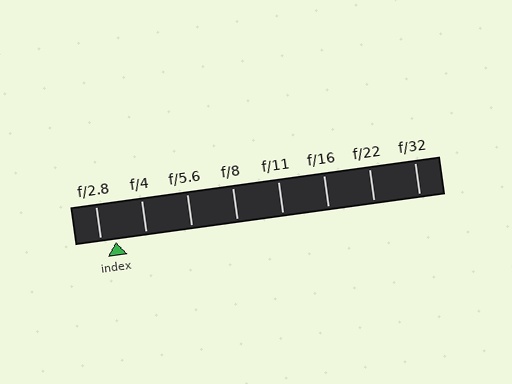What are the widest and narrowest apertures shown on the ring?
The widest aperture shown is f/2.8 and the narrowest is f/32.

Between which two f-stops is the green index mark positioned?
The index mark is between f/2.8 and f/4.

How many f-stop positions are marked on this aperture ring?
There are 8 f-stop positions marked.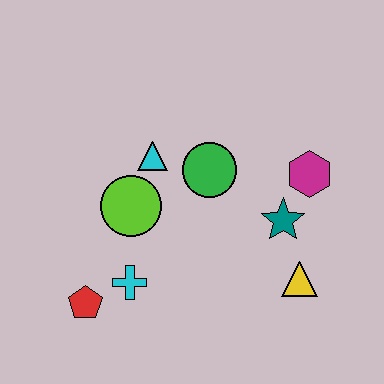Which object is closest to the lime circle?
The cyan triangle is closest to the lime circle.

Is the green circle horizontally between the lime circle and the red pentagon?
No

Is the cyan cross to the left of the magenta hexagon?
Yes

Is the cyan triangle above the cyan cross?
Yes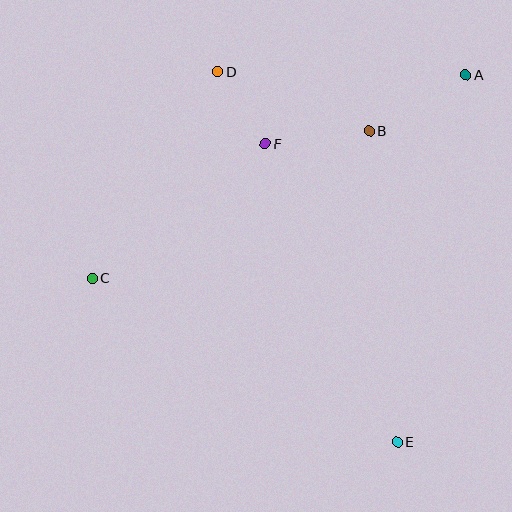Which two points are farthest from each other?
Points A and C are farthest from each other.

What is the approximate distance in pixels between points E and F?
The distance between E and F is approximately 326 pixels.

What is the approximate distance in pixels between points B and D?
The distance between B and D is approximately 163 pixels.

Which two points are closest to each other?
Points D and F are closest to each other.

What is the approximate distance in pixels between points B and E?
The distance between B and E is approximately 312 pixels.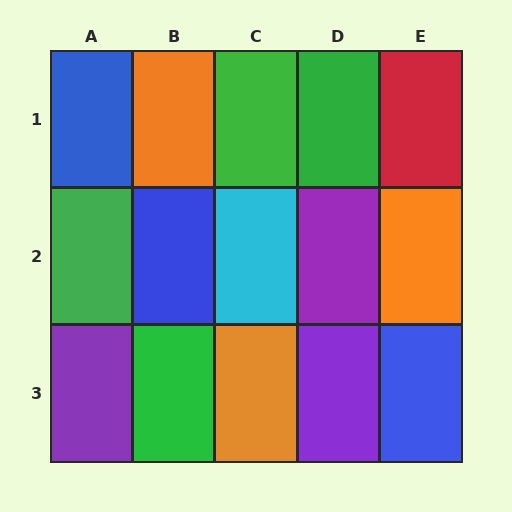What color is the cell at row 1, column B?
Orange.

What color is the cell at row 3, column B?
Green.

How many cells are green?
4 cells are green.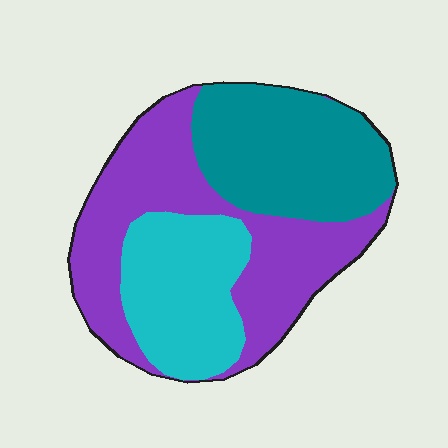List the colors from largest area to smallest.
From largest to smallest: purple, teal, cyan.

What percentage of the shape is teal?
Teal takes up about one third (1/3) of the shape.